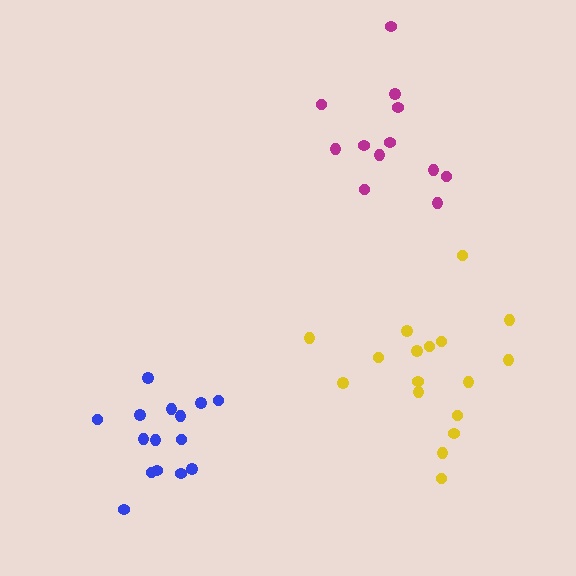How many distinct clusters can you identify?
There are 3 distinct clusters.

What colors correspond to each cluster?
The clusters are colored: yellow, blue, magenta.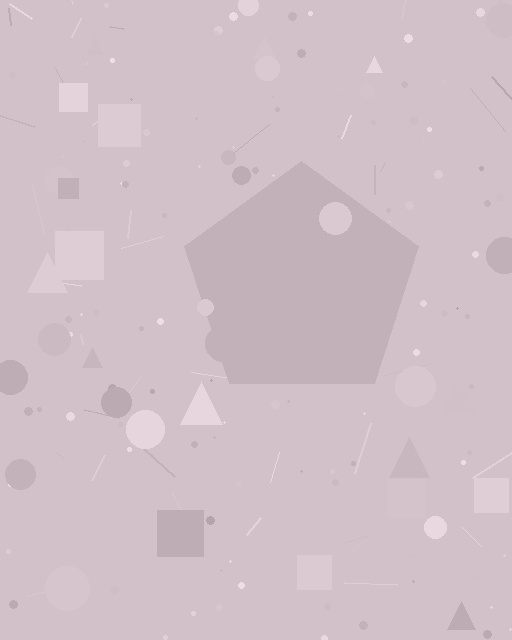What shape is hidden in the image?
A pentagon is hidden in the image.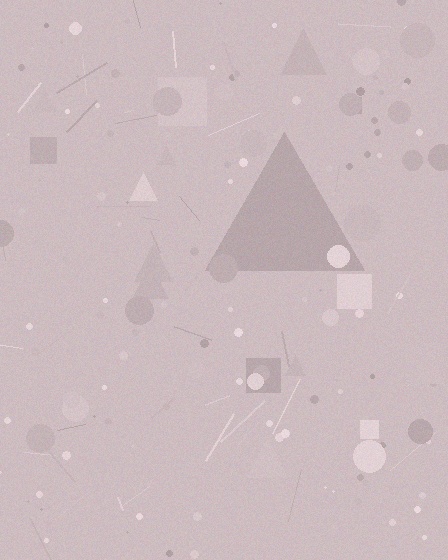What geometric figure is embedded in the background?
A triangle is embedded in the background.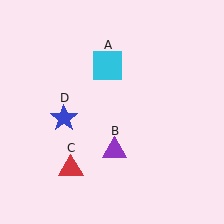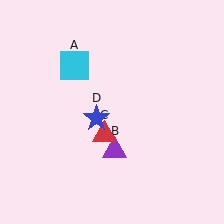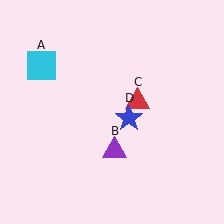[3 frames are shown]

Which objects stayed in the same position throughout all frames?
Purple triangle (object B) remained stationary.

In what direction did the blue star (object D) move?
The blue star (object D) moved right.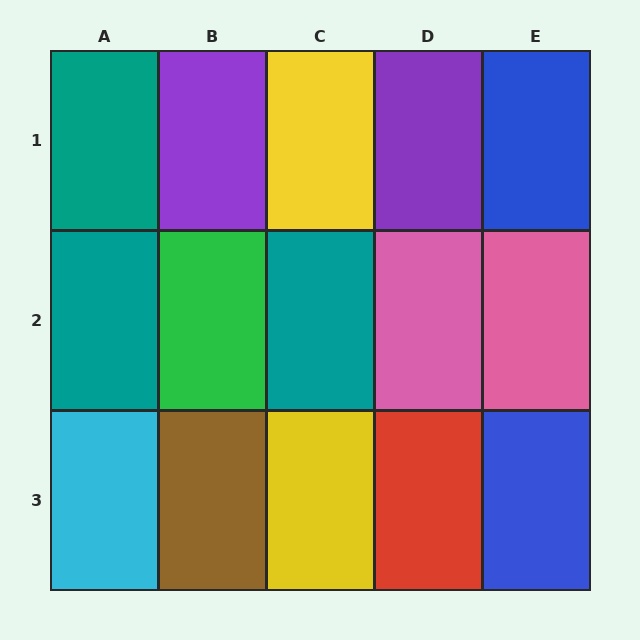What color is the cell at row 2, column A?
Teal.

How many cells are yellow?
2 cells are yellow.